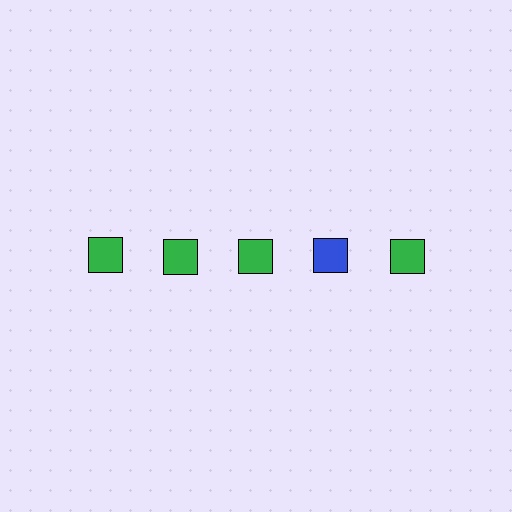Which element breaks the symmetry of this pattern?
The blue square in the top row, second from right column breaks the symmetry. All other shapes are green squares.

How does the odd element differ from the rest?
It has a different color: blue instead of green.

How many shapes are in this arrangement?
There are 5 shapes arranged in a grid pattern.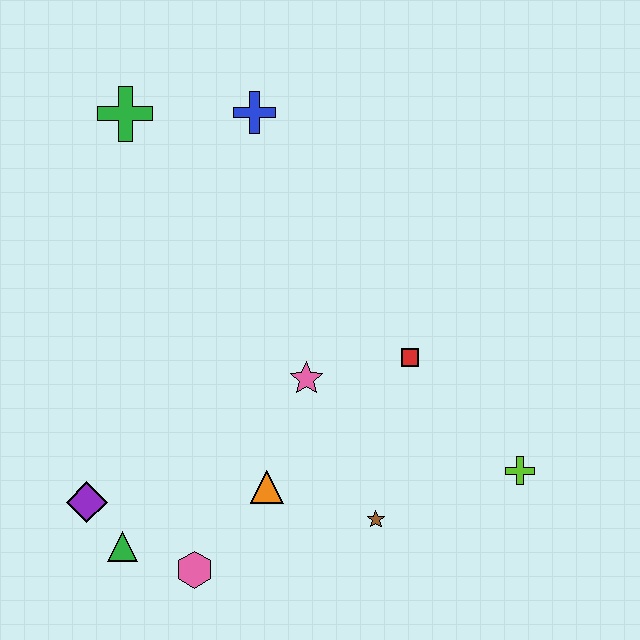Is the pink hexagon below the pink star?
Yes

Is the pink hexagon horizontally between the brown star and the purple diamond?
Yes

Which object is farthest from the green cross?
The lime cross is farthest from the green cross.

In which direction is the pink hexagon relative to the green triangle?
The pink hexagon is to the right of the green triangle.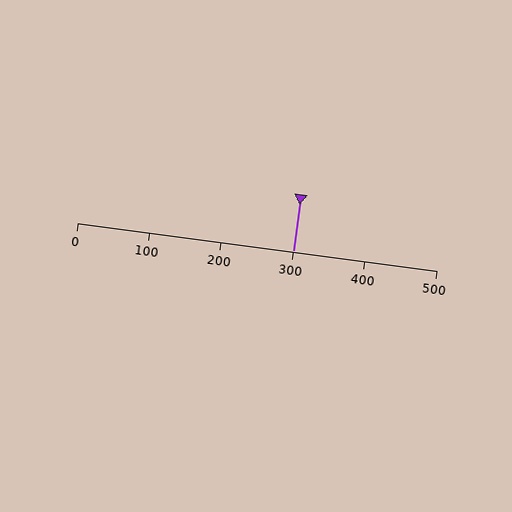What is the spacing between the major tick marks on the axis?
The major ticks are spaced 100 apart.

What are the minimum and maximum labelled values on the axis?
The axis runs from 0 to 500.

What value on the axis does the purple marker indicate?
The marker indicates approximately 300.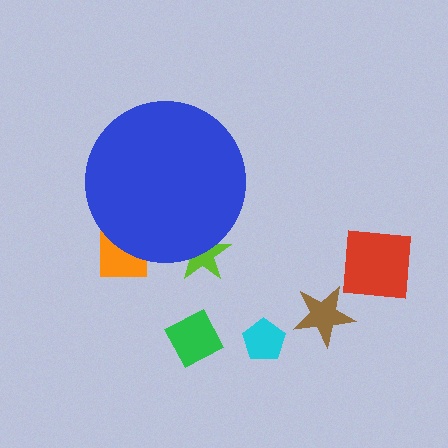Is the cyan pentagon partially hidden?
No, the cyan pentagon is fully visible.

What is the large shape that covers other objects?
A blue circle.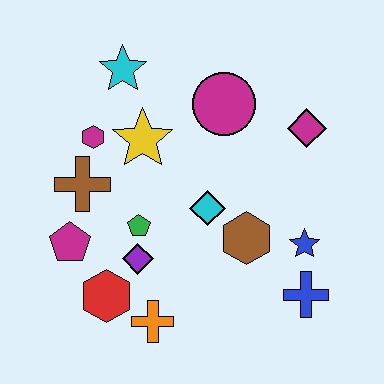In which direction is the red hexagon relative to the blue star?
The red hexagon is to the left of the blue star.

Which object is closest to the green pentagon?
The purple diamond is closest to the green pentagon.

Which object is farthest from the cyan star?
The blue cross is farthest from the cyan star.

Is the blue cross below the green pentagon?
Yes